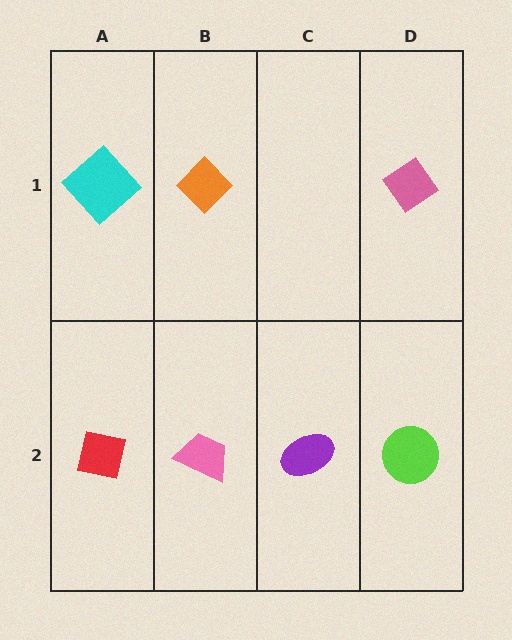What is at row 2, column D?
A lime circle.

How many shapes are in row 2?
4 shapes.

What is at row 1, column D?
A pink diamond.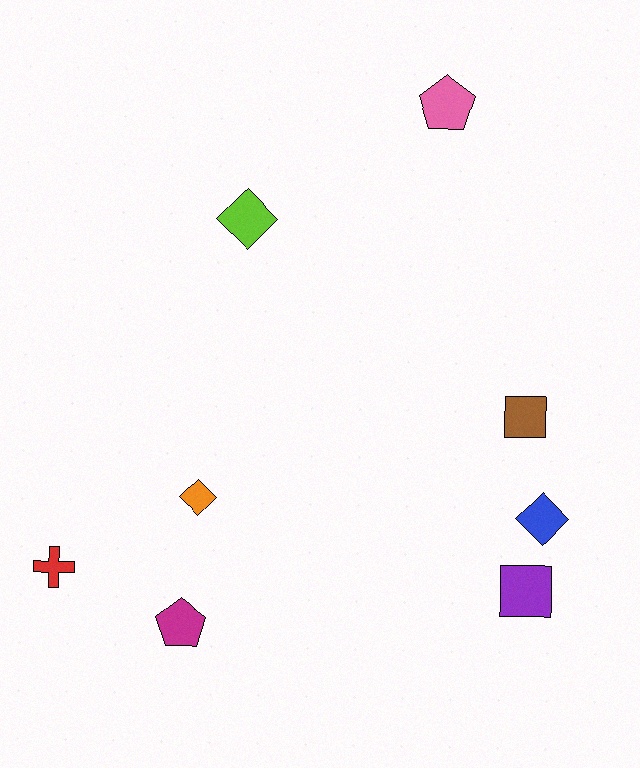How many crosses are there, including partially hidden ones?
There is 1 cross.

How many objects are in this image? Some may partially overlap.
There are 8 objects.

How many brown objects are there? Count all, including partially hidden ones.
There is 1 brown object.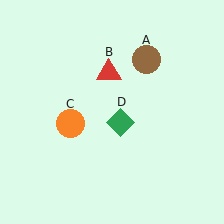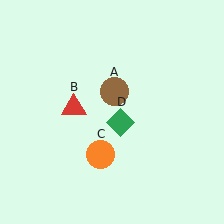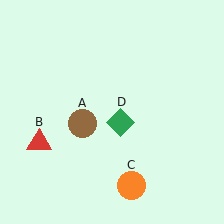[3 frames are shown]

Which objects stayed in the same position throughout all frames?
Green diamond (object D) remained stationary.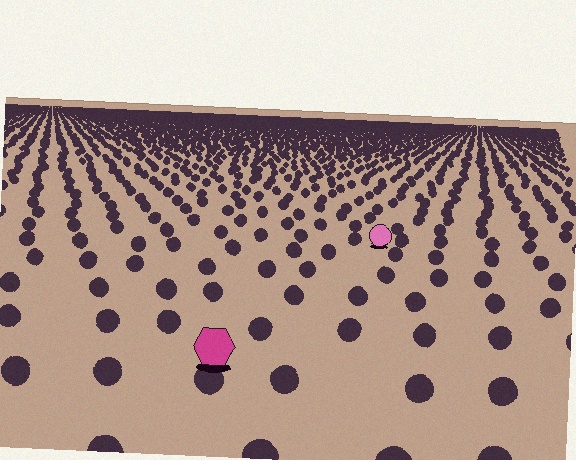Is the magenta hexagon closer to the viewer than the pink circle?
Yes. The magenta hexagon is closer — you can tell from the texture gradient: the ground texture is coarser near it.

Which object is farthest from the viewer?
The pink circle is farthest from the viewer. It appears smaller and the ground texture around it is denser.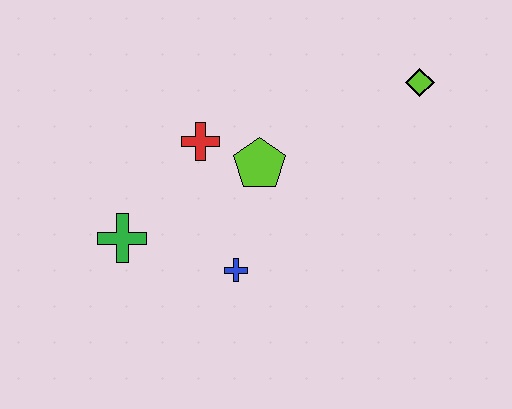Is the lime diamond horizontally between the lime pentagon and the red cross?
No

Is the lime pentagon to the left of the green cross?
No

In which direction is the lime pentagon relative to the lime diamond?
The lime pentagon is to the left of the lime diamond.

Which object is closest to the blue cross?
The lime pentagon is closest to the blue cross.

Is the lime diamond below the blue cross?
No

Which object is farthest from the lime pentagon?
The lime diamond is farthest from the lime pentagon.